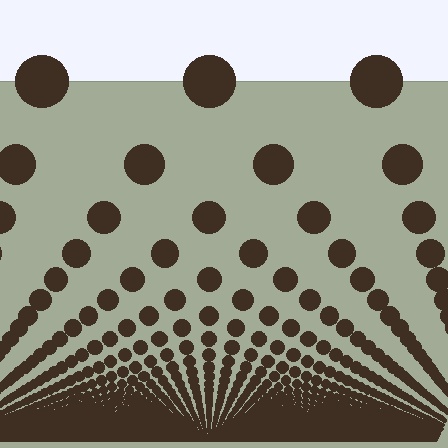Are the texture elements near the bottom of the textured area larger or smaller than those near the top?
Smaller. The gradient is inverted — elements near the bottom are smaller and denser.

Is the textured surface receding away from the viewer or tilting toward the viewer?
The surface appears to tilt toward the viewer. Texture elements get larger and sparser toward the top.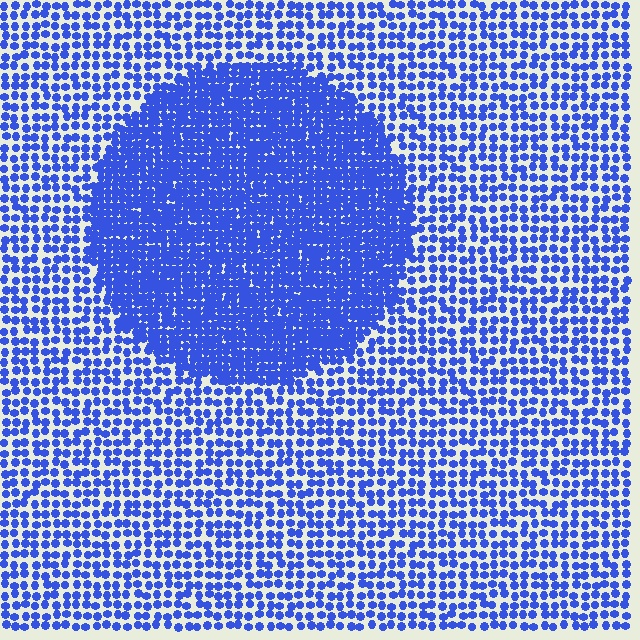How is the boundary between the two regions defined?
The boundary is defined by a change in element density (approximately 2.1x ratio). All elements are the same color, size, and shape.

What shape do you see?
I see a circle.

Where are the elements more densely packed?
The elements are more densely packed inside the circle boundary.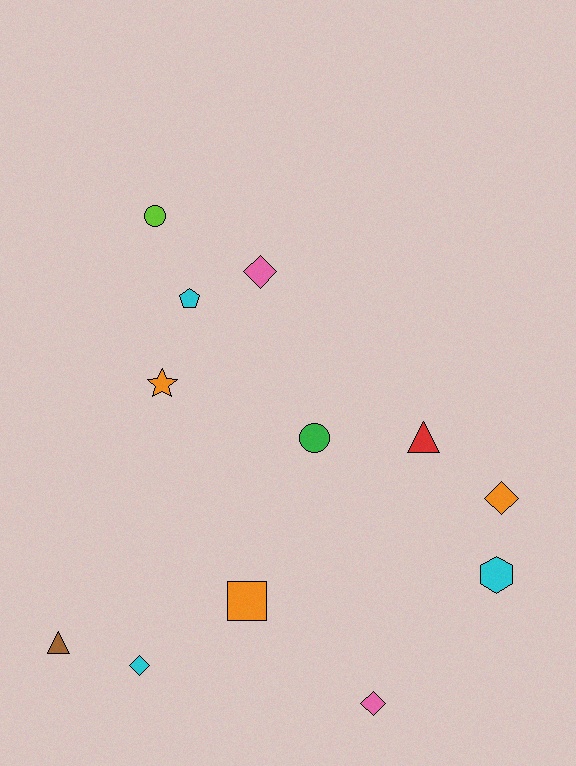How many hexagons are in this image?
There is 1 hexagon.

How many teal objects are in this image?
There are no teal objects.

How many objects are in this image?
There are 12 objects.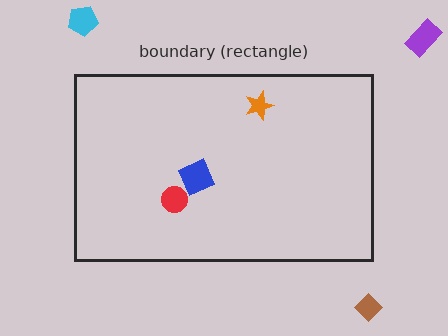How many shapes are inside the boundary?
3 inside, 3 outside.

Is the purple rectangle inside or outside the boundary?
Outside.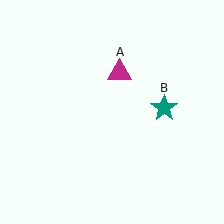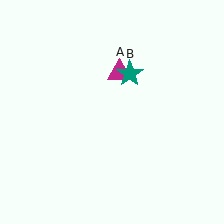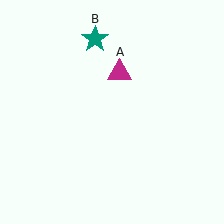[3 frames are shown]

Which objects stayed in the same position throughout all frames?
Magenta triangle (object A) remained stationary.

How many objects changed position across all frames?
1 object changed position: teal star (object B).